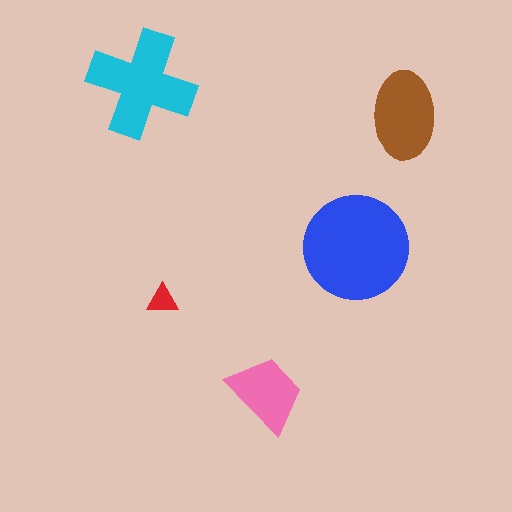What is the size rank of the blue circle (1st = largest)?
1st.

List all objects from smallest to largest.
The red triangle, the pink trapezoid, the brown ellipse, the cyan cross, the blue circle.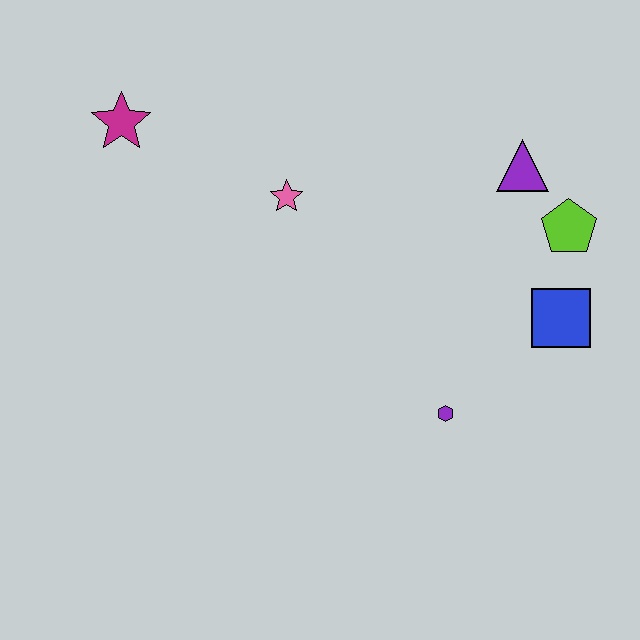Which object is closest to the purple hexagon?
The blue square is closest to the purple hexagon.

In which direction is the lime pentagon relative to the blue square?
The lime pentagon is above the blue square.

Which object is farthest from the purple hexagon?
The magenta star is farthest from the purple hexagon.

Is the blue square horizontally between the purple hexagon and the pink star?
No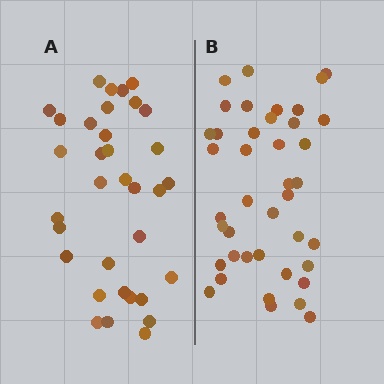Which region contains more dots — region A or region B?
Region B (the right region) has more dots.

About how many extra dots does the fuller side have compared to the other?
Region B has roughly 8 or so more dots than region A.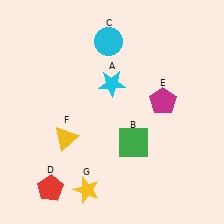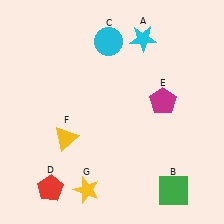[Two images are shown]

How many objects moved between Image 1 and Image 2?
2 objects moved between the two images.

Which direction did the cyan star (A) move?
The cyan star (A) moved up.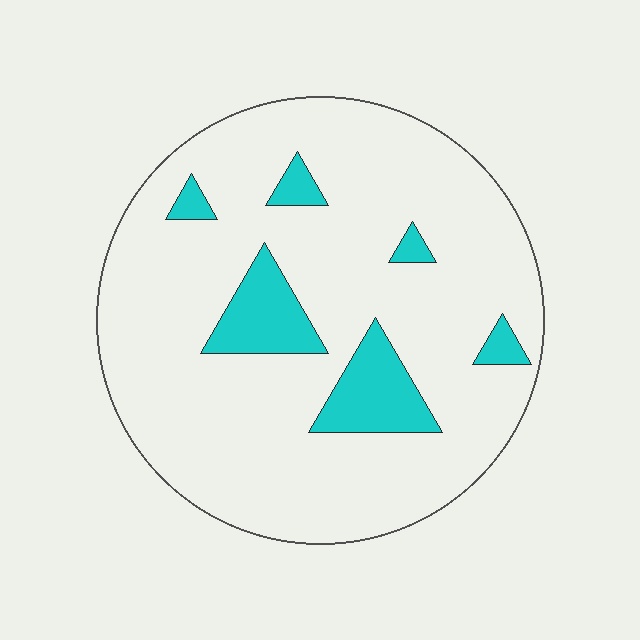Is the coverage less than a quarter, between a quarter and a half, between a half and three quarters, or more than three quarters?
Less than a quarter.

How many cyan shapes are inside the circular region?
6.